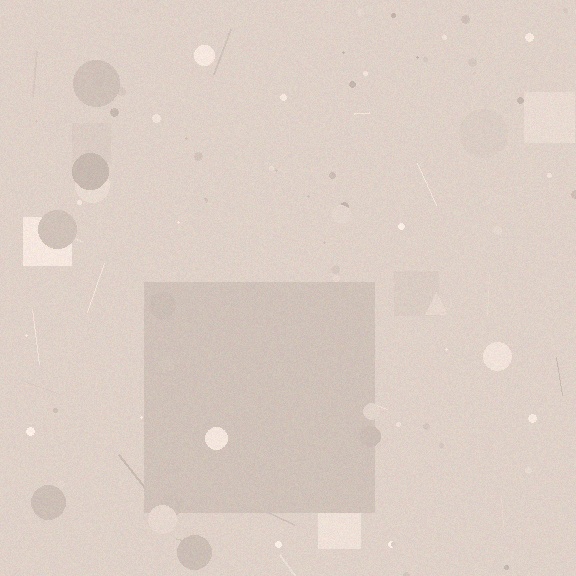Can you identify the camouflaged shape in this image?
The camouflaged shape is a square.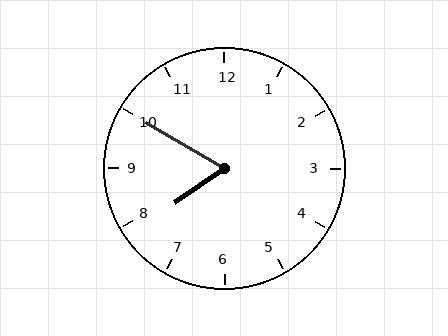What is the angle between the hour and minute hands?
Approximately 65 degrees.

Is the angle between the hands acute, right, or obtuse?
It is acute.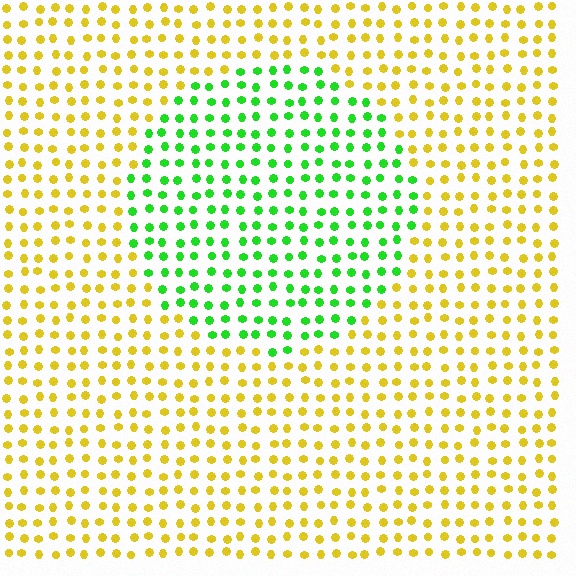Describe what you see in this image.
The image is filled with small yellow elements in a uniform arrangement. A circle-shaped region is visible where the elements are tinted to a slightly different hue, forming a subtle color boundary.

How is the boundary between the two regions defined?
The boundary is defined purely by a slight shift in hue (about 68 degrees). Spacing, size, and orientation are identical on both sides.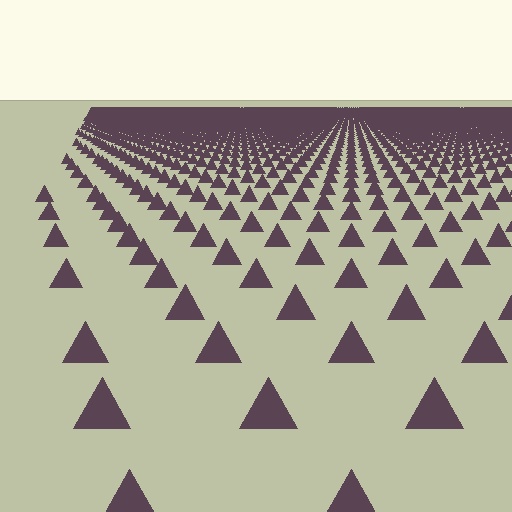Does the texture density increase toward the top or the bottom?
Density increases toward the top.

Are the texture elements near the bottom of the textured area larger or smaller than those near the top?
Larger. Near the bottom, elements are closer to the viewer and appear at a bigger on-screen size.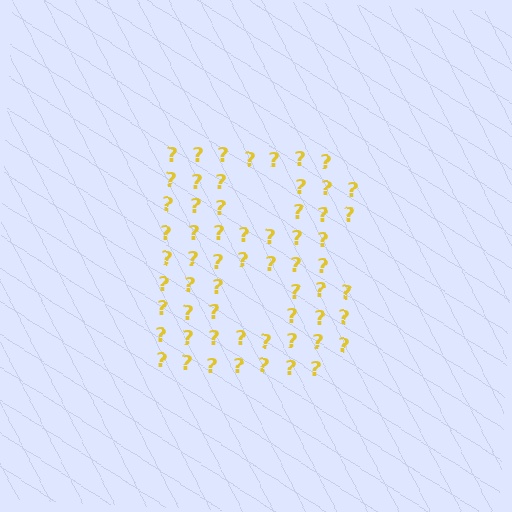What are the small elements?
The small elements are question marks.